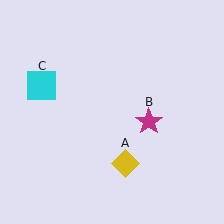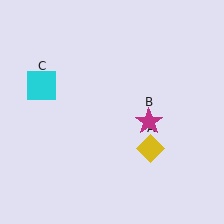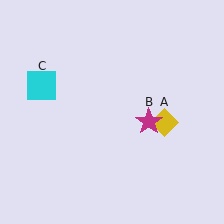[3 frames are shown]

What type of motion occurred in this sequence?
The yellow diamond (object A) rotated counterclockwise around the center of the scene.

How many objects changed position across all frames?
1 object changed position: yellow diamond (object A).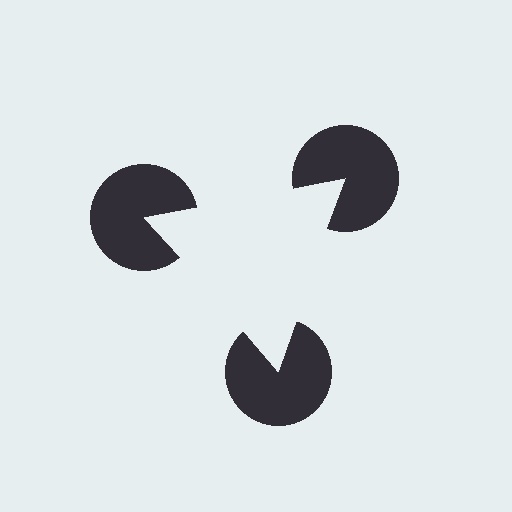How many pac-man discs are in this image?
There are 3 — one at each vertex of the illusory triangle.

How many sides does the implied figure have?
3 sides.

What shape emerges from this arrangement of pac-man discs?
An illusory triangle — its edges are inferred from the aligned wedge cuts in the pac-man discs, not physically drawn.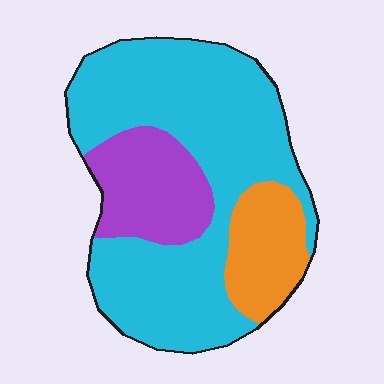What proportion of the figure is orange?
Orange takes up about one sixth (1/6) of the figure.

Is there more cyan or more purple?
Cyan.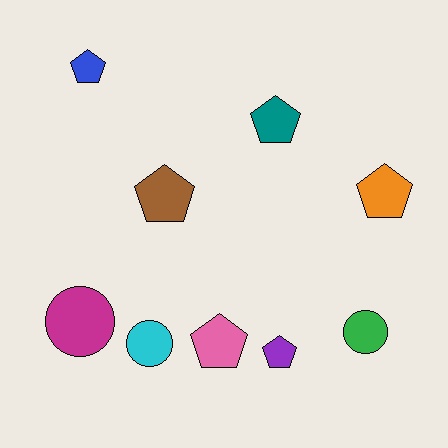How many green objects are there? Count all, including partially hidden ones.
There is 1 green object.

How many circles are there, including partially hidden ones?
There are 3 circles.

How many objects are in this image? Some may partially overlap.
There are 9 objects.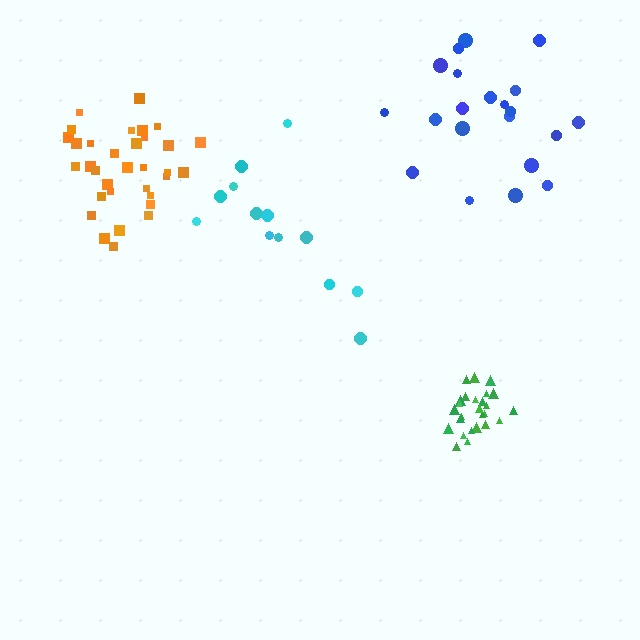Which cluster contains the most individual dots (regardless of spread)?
Orange (34).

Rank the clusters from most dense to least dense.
green, orange, blue, cyan.